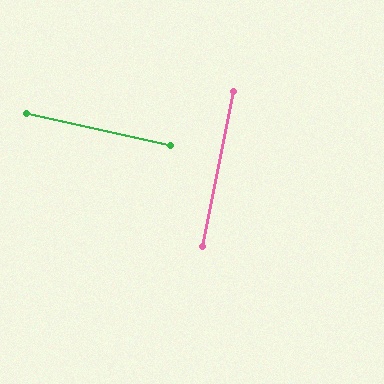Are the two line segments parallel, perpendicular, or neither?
Perpendicular — they meet at approximately 89°.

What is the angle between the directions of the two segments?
Approximately 89 degrees.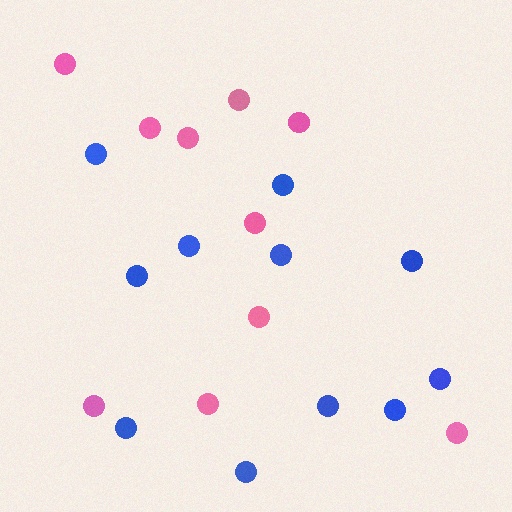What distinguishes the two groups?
There are 2 groups: one group of pink circles (10) and one group of blue circles (11).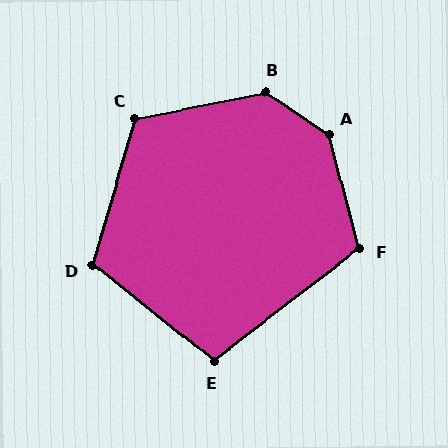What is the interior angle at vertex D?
Approximately 112 degrees (obtuse).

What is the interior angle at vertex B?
Approximately 135 degrees (obtuse).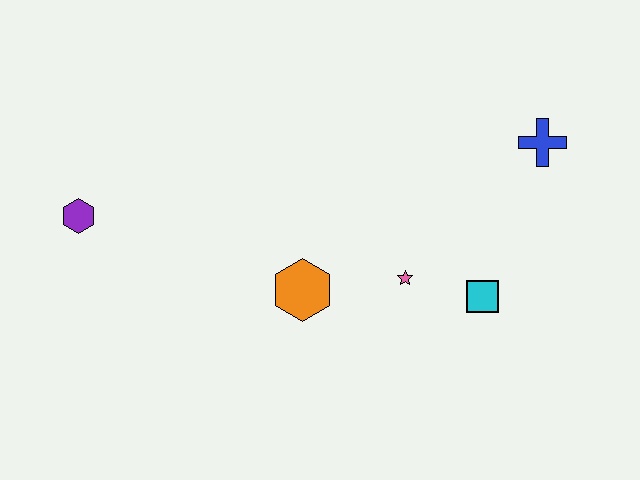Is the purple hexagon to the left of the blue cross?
Yes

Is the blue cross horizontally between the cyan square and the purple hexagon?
No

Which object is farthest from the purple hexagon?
The blue cross is farthest from the purple hexagon.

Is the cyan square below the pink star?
Yes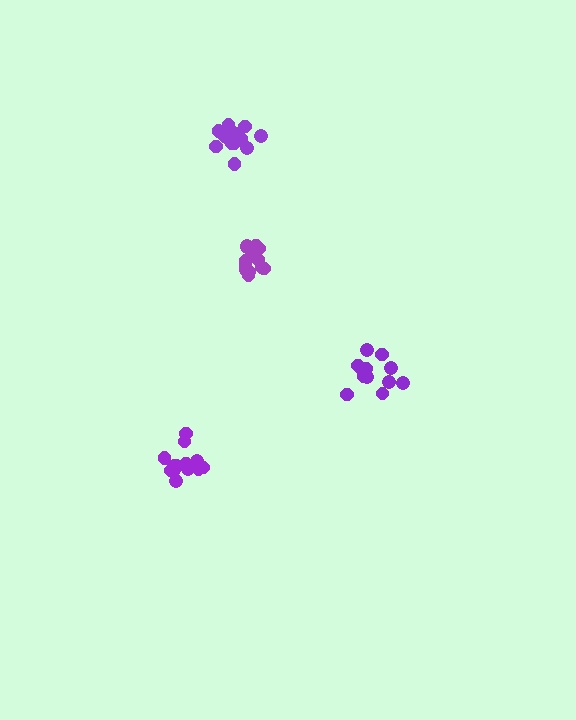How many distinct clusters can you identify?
There are 4 distinct clusters.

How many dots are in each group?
Group 1: 15 dots, Group 2: 14 dots, Group 3: 12 dots, Group 4: 13 dots (54 total).